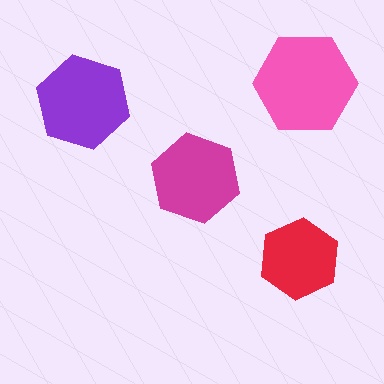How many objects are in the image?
There are 4 objects in the image.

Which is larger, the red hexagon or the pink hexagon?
The pink one.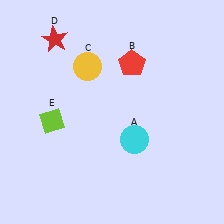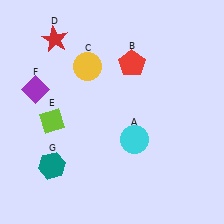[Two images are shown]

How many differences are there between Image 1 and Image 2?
There are 2 differences between the two images.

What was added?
A purple diamond (F), a teal hexagon (G) were added in Image 2.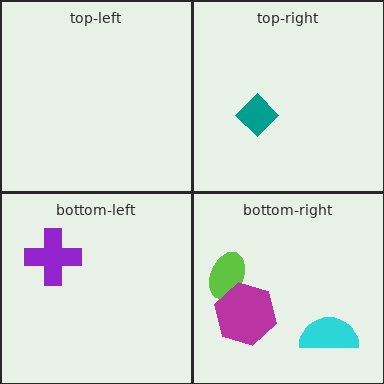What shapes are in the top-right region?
The teal diamond.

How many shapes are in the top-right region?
1.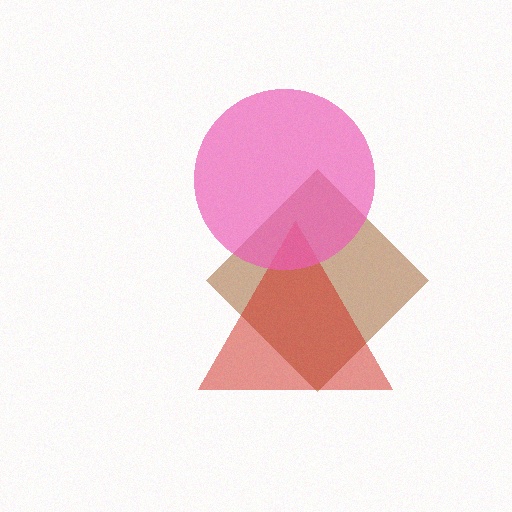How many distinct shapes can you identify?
There are 3 distinct shapes: a brown diamond, a red triangle, a pink circle.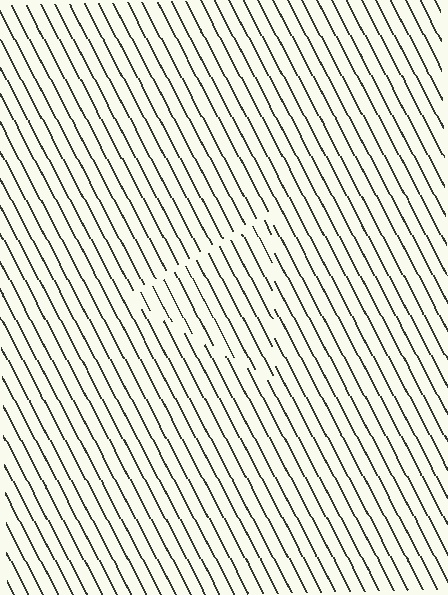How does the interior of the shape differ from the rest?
The interior of the shape contains the same grating, shifted by half a period — the contour is defined by the phase discontinuity where line-ends from the inner and outer gratings abut.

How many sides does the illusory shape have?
3 sides — the line-ends trace a triangle.